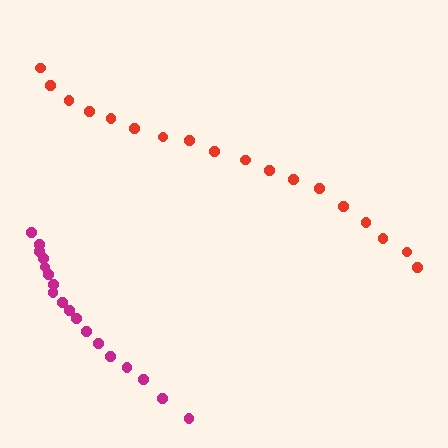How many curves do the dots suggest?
There are 2 distinct paths.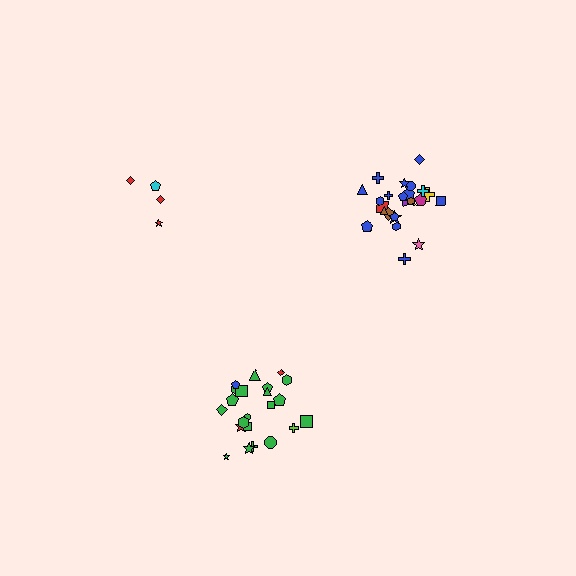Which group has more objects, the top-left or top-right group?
The top-right group.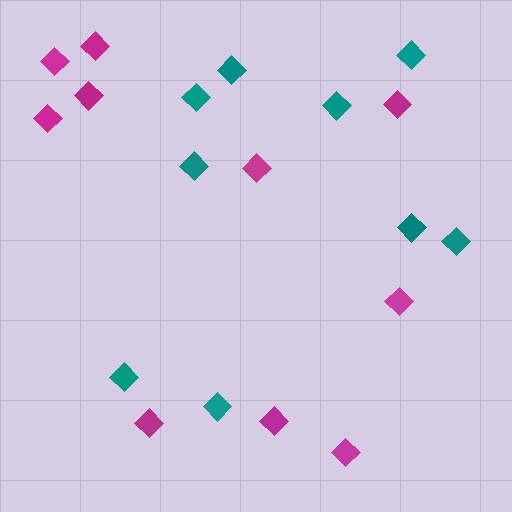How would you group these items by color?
There are 2 groups: one group of teal diamonds (9) and one group of magenta diamonds (10).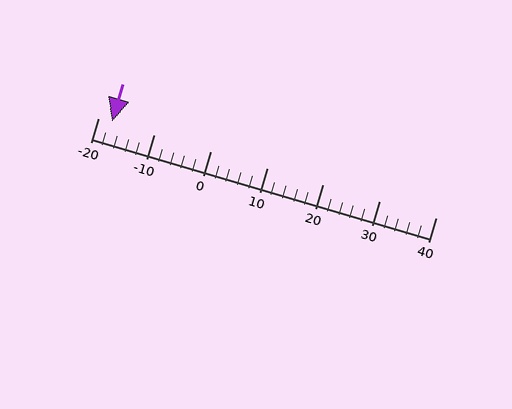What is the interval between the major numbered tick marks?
The major tick marks are spaced 10 units apart.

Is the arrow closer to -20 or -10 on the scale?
The arrow is closer to -20.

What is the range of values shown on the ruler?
The ruler shows values from -20 to 40.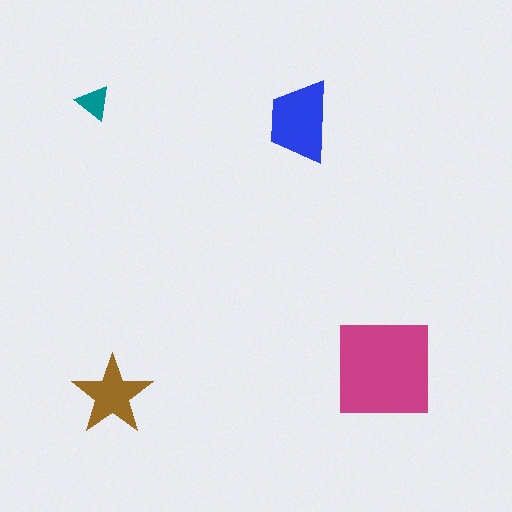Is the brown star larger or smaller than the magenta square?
Smaller.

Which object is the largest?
The magenta square.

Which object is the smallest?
The teal triangle.